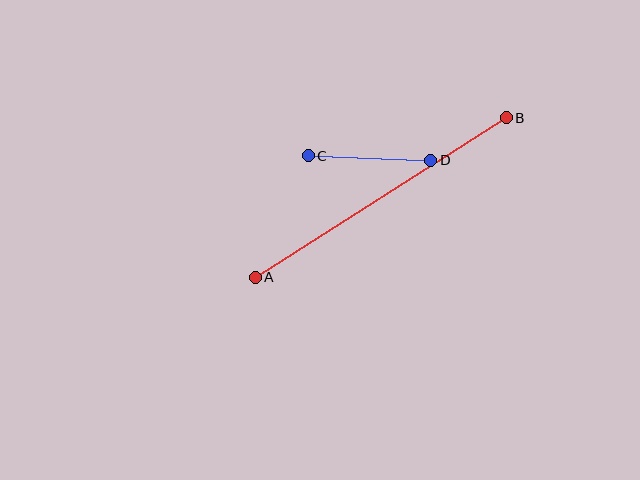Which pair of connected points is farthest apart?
Points A and B are farthest apart.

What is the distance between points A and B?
The distance is approximately 297 pixels.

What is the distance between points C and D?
The distance is approximately 123 pixels.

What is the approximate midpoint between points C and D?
The midpoint is at approximately (369, 158) pixels.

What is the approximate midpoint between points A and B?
The midpoint is at approximately (381, 198) pixels.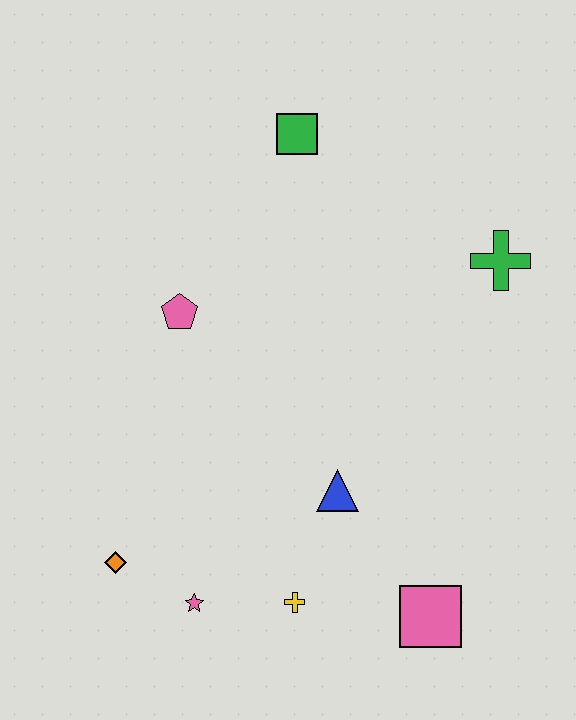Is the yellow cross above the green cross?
No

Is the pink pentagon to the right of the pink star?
No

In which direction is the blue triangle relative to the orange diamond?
The blue triangle is to the right of the orange diamond.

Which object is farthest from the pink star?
The green square is farthest from the pink star.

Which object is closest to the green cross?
The green square is closest to the green cross.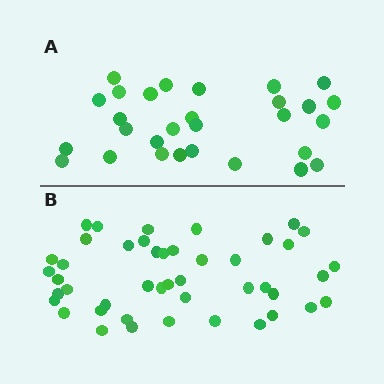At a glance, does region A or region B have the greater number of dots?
Region B (the bottom region) has more dots.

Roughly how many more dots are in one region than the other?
Region B has approximately 15 more dots than region A.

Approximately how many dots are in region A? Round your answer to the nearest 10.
About 30 dots. (The exact count is 29, which rounds to 30.)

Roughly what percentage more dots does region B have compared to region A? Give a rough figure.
About 55% more.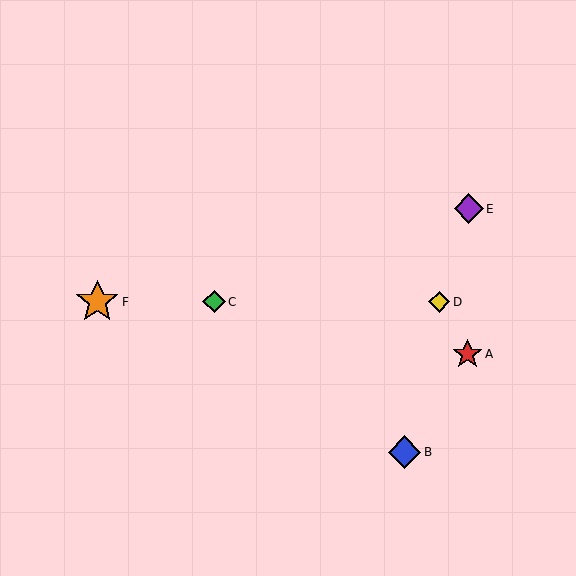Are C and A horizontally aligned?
No, C is at y≈302 and A is at y≈354.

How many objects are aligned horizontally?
3 objects (C, D, F) are aligned horizontally.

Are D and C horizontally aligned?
Yes, both are at y≈302.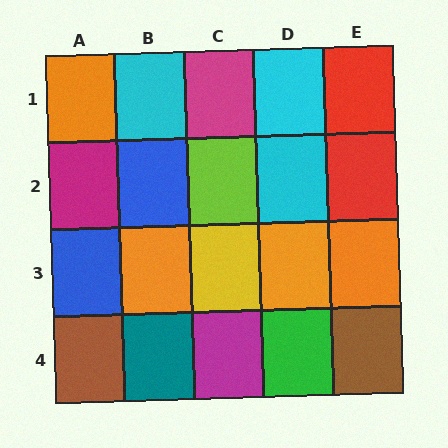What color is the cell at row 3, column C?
Yellow.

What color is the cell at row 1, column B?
Cyan.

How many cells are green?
1 cell is green.